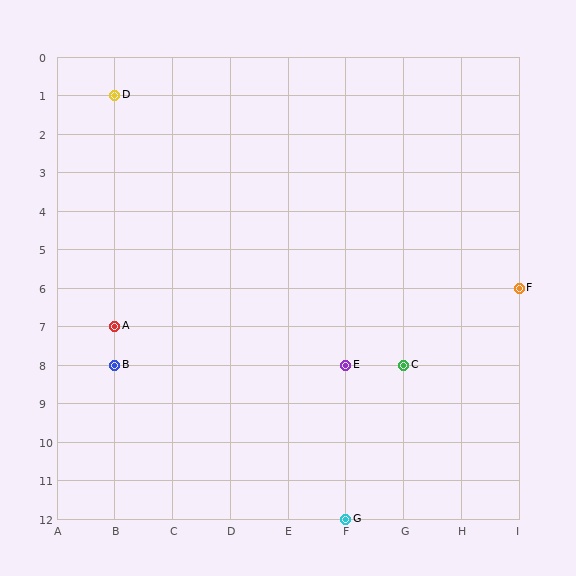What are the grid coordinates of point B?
Point B is at grid coordinates (B, 8).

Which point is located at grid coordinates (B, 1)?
Point D is at (B, 1).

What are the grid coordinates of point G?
Point G is at grid coordinates (F, 12).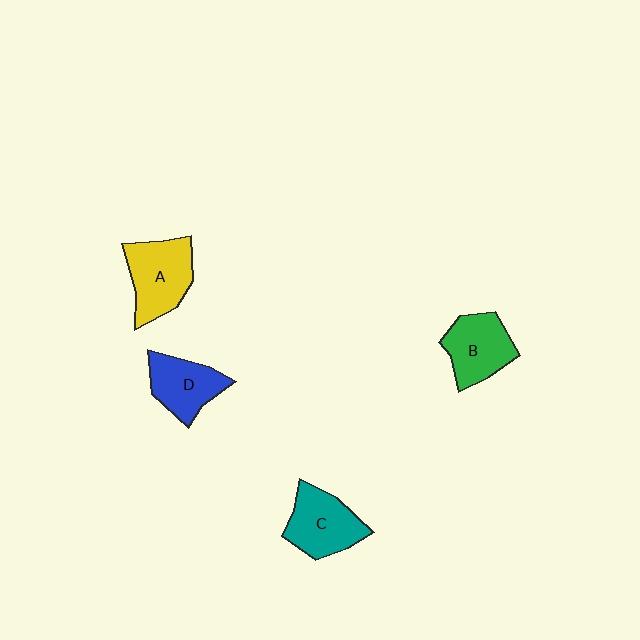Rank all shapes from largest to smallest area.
From largest to smallest: A (yellow), C (teal), B (green), D (blue).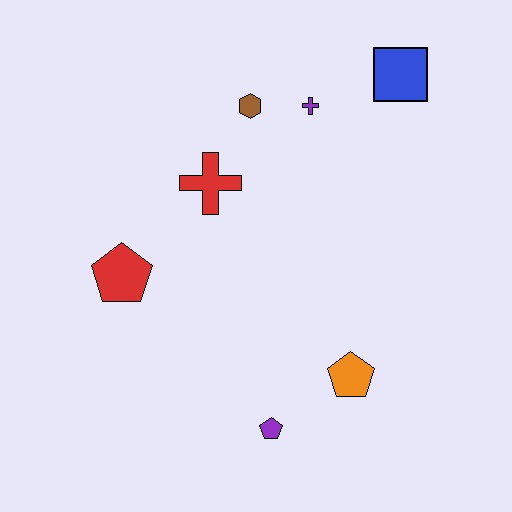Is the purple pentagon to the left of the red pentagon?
No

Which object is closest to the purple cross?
The brown hexagon is closest to the purple cross.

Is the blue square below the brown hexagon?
No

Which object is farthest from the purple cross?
The purple pentagon is farthest from the purple cross.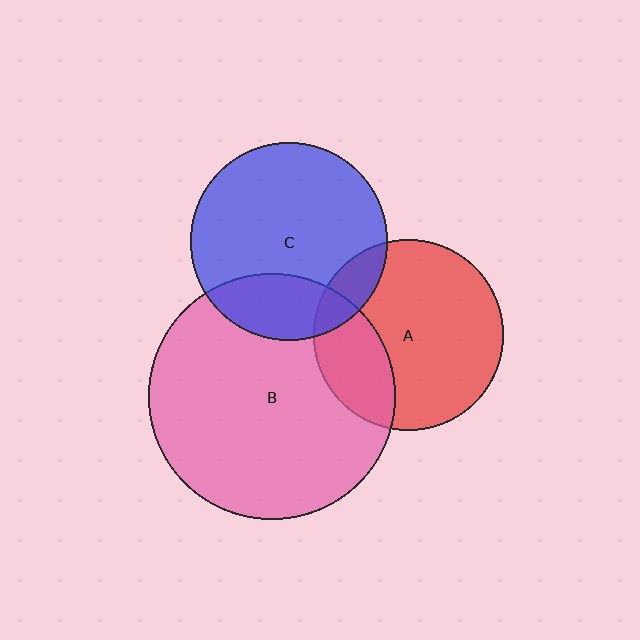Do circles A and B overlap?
Yes.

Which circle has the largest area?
Circle B (pink).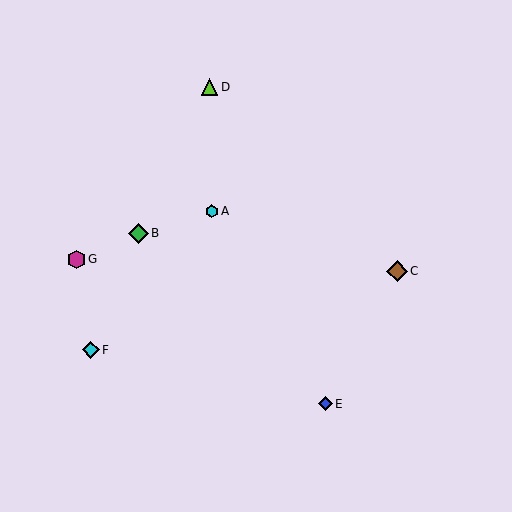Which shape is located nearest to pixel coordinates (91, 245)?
The magenta hexagon (labeled G) at (76, 259) is nearest to that location.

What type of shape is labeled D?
Shape D is a lime triangle.